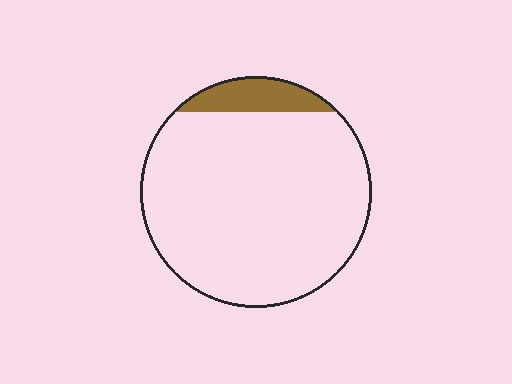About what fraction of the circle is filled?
About one tenth (1/10).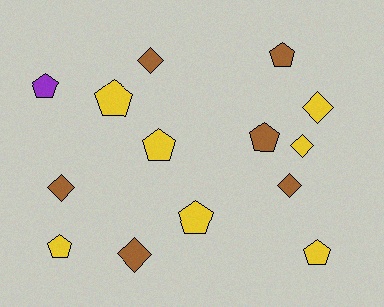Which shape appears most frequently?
Pentagon, with 8 objects.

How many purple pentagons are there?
There is 1 purple pentagon.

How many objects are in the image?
There are 14 objects.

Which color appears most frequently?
Yellow, with 7 objects.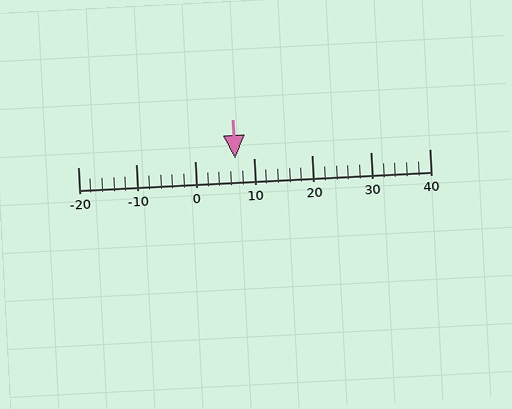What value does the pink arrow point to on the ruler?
The pink arrow points to approximately 7.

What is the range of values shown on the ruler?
The ruler shows values from -20 to 40.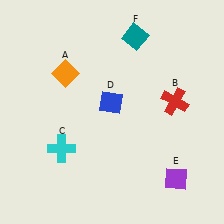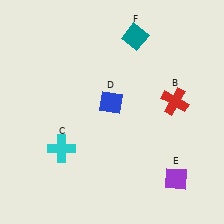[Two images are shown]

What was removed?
The orange diamond (A) was removed in Image 2.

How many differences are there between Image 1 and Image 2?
There is 1 difference between the two images.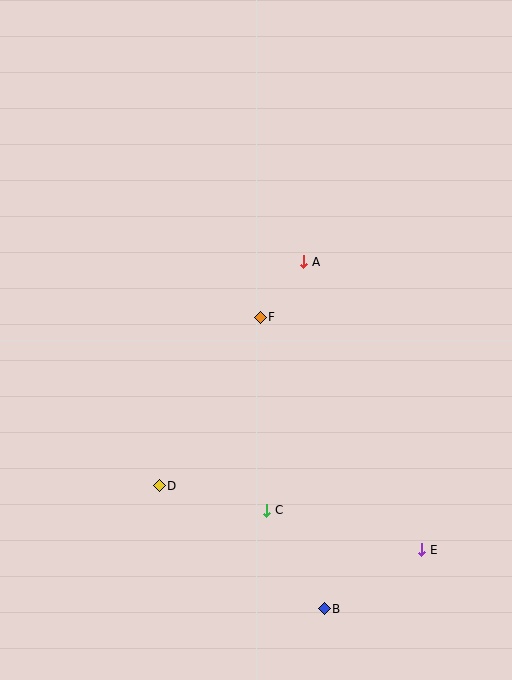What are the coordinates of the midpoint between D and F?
The midpoint between D and F is at (210, 402).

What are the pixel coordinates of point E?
Point E is at (422, 550).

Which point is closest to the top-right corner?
Point A is closest to the top-right corner.